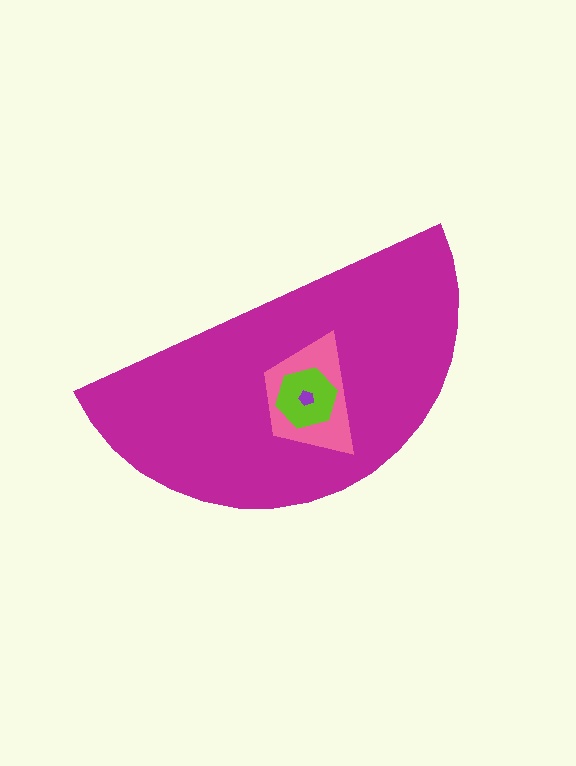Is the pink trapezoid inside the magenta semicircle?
Yes.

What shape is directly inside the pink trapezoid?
The lime hexagon.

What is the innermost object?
The purple pentagon.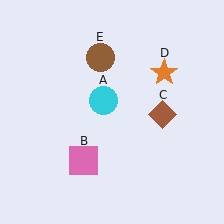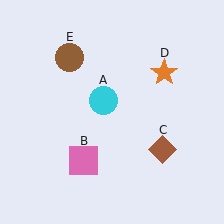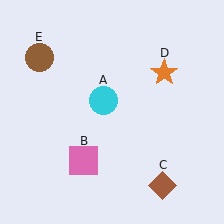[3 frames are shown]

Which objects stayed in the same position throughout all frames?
Cyan circle (object A) and pink square (object B) and orange star (object D) remained stationary.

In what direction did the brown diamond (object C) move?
The brown diamond (object C) moved down.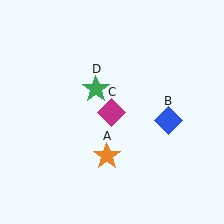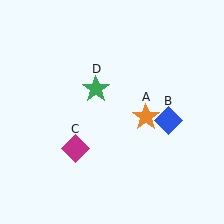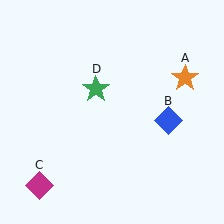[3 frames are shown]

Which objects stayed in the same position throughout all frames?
Blue diamond (object B) and green star (object D) remained stationary.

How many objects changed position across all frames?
2 objects changed position: orange star (object A), magenta diamond (object C).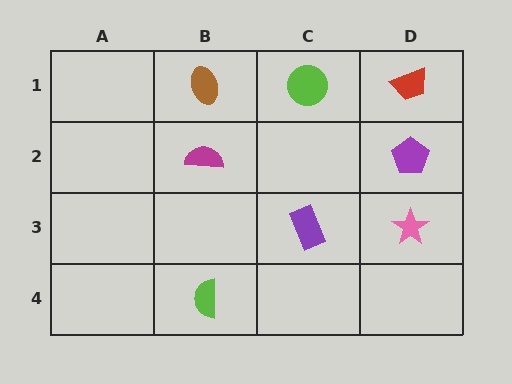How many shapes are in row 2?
2 shapes.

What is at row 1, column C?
A lime circle.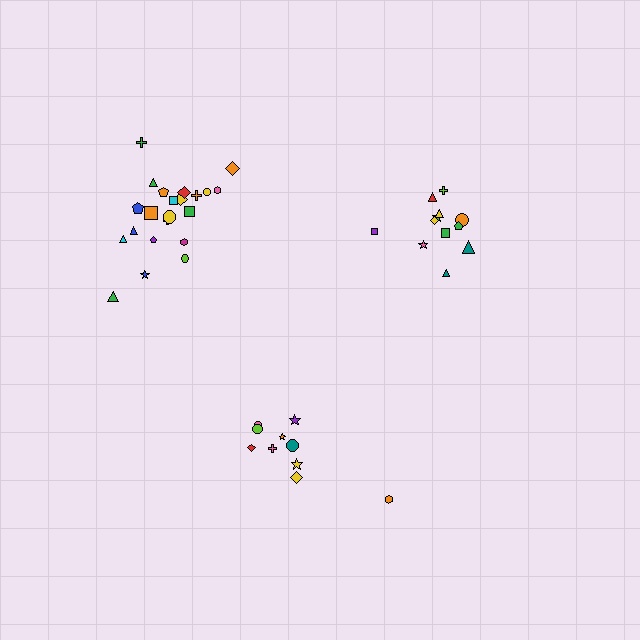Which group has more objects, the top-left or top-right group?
The top-left group.